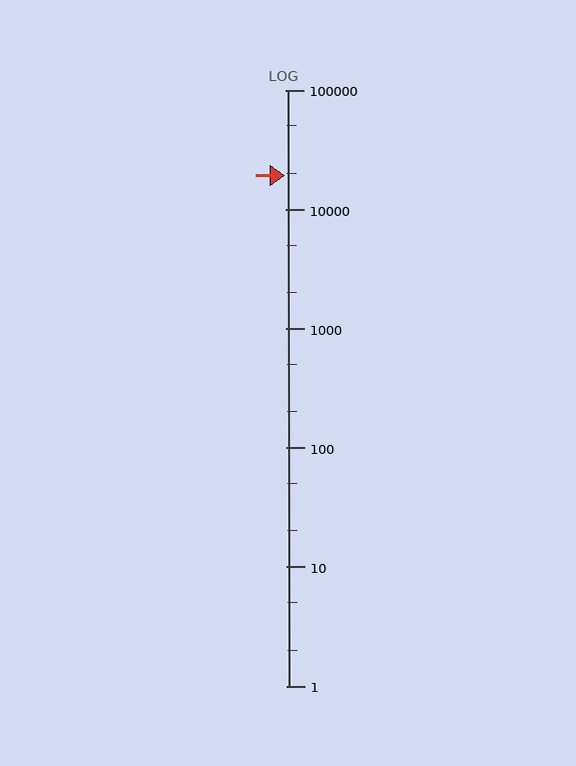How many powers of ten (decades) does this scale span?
The scale spans 5 decades, from 1 to 100000.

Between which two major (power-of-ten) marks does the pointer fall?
The pointer is between 10000 and 100000.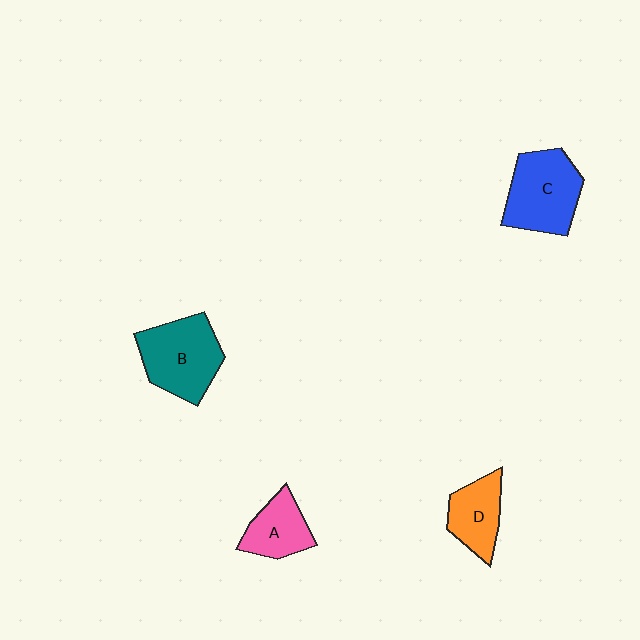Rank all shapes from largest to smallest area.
From largest to smallest: B (teal), C (blue), D (orange), A (pink).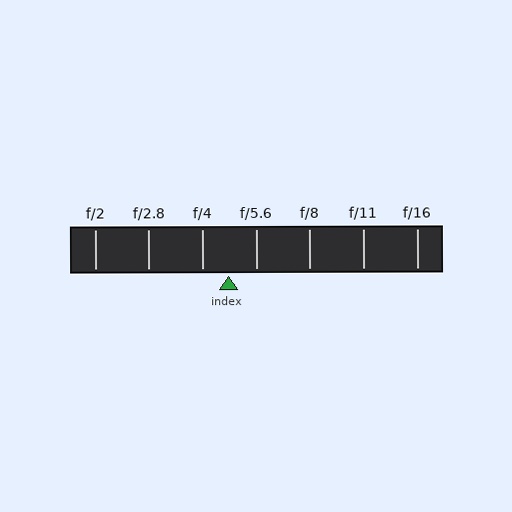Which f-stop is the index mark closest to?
The index mark is closest to f/4.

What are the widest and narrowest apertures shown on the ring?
The widest aperture shown is f/2 and the narrowest is f/16.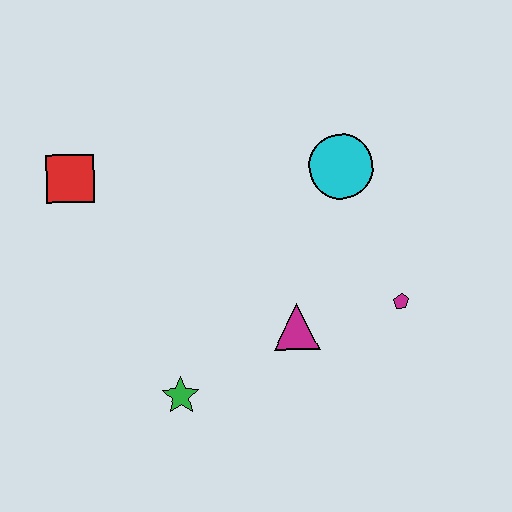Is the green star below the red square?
Yes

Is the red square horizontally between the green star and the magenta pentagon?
No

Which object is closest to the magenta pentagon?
The magenta triangle is closest to the magenta pentagon.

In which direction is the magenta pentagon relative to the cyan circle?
The magenta pentagon is below the cyan circle.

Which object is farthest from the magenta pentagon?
The red square is farthest from the magenta pentagon.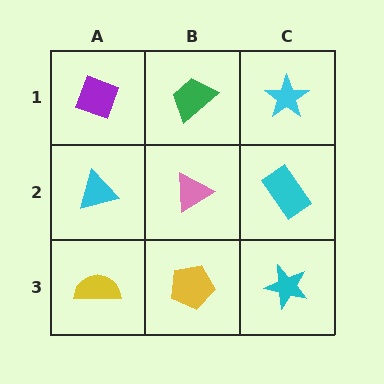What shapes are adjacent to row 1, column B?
A pink triangle (row 2, column B), a purple diamond (row 1, column A), a cyan star (row 1, column C).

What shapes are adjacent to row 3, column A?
A cyan triangle (row 2, column A), a yellow pentagon (row 3, column B).